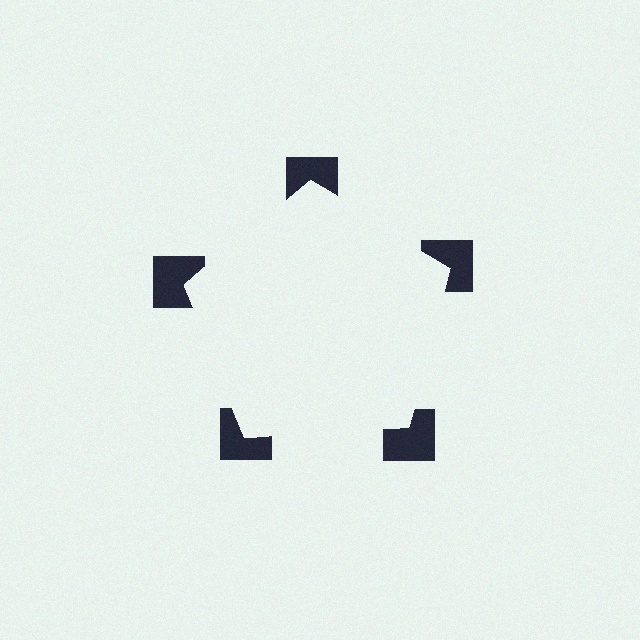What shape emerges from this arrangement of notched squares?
An illusory pentagon — its edges are inferred from the aligned wedge cuts in the notched squares, not physically drawn.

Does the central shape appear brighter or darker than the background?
It typically appears slightly brighter than the background, even though no actual brightness change is drawn.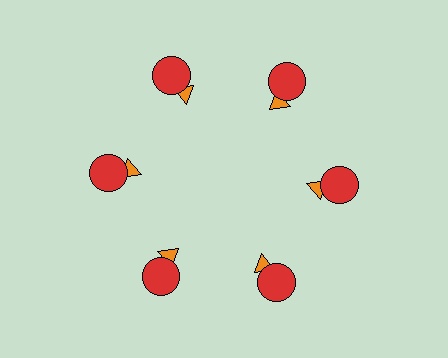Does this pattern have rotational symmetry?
Yes, this pattern has 6-fold rotational symmetry. It looks the same after rotating 60 degrees around the center.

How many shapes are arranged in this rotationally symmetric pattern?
There are 12 shapes, arranged in 6 groups of 2.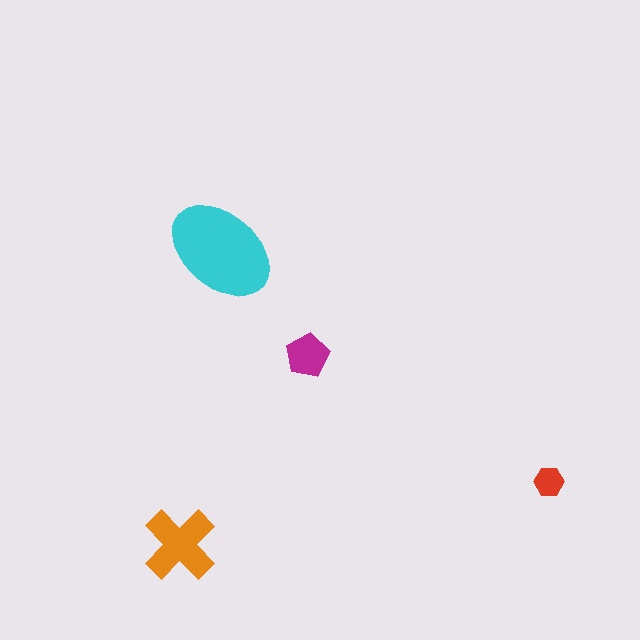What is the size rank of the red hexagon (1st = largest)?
4th.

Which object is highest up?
The cyan ellipse is topmost.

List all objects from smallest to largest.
The red hexagon, the magenta pentagon, the orange cross, the cyan ellipse.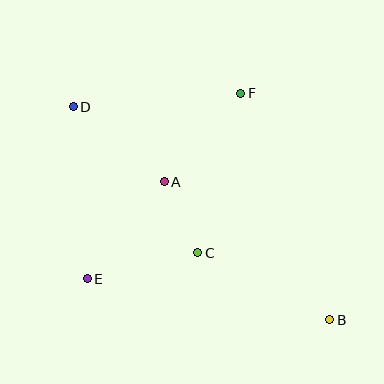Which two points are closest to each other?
Points A and C are closest to each other.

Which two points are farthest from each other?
Points B and D are farthest from each other.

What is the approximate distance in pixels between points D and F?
The distance between D and F is approximately 168 pixels.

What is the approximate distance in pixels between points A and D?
The distance between A and D is approximately 118 pixels.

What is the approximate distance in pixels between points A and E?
The distance between A and E is approximately 124 pixels.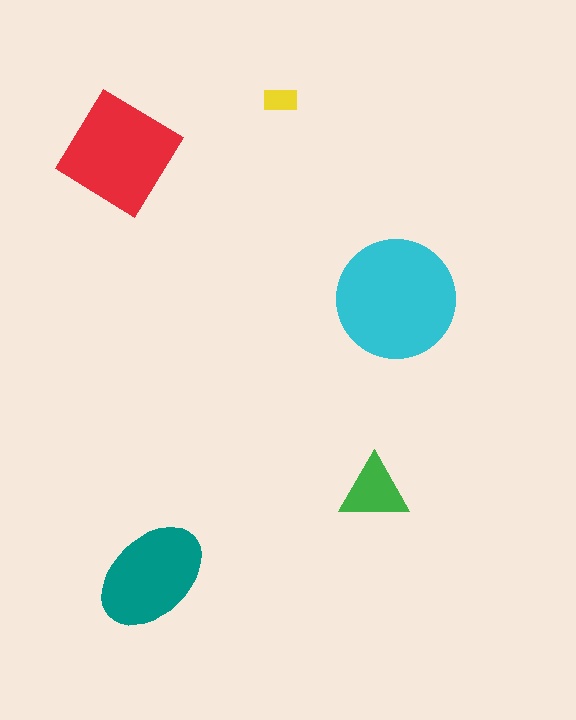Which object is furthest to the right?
The cyan circle is rightmost.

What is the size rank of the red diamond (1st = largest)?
2nd.